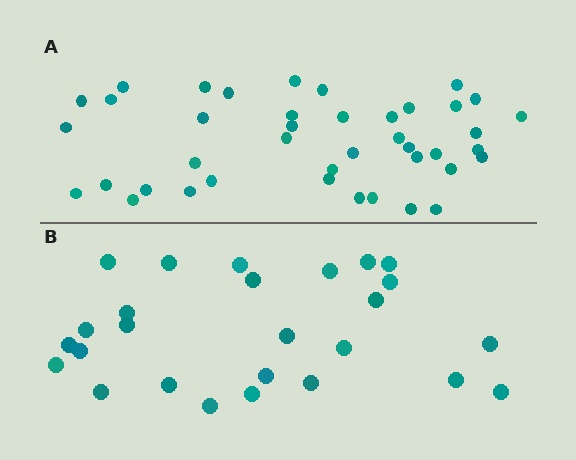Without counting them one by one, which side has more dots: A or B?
Region A (the top region) has more dots.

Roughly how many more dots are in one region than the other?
Region A has approximately 15 more dots than region B.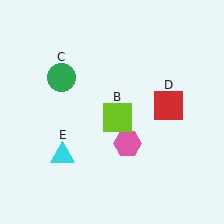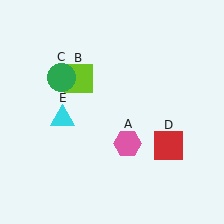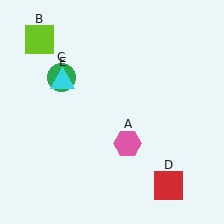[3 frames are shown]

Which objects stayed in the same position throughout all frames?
Pink hexagon (object A) and green circle (object C) remained stationary.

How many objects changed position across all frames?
3 objects changed position: lime square (object B), red square (object D), cyan triangle (object E).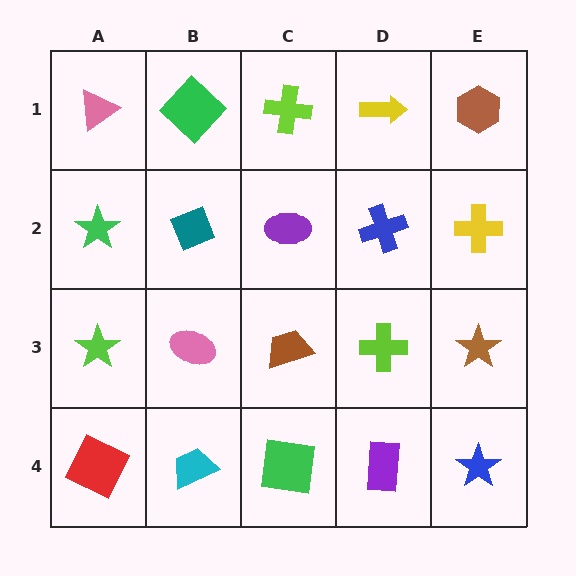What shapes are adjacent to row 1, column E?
A yellow cross (row 2, column E), a yellow arrow (row 1, column D).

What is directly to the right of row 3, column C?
A lime cross.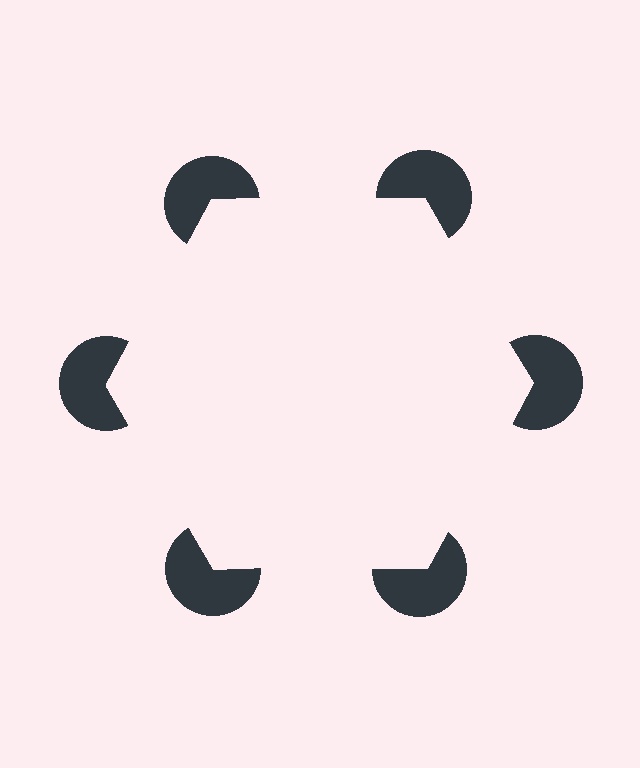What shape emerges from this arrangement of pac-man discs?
An illusory hexagon — its edges are inferred from the aligned wedge cuts in the pac-man discs, not physically drawn.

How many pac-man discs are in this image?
There are 6 — one at each vertex of the illusory hexagon.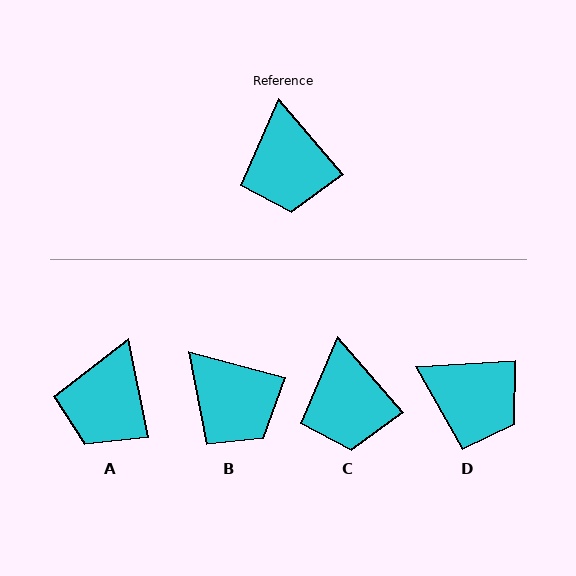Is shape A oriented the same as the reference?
No, it is off by about 29 degrees.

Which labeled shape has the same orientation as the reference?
C.